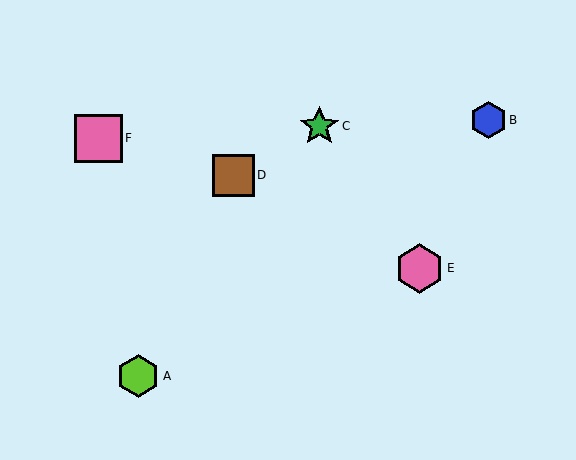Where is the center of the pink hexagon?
The center of the pink hexagon is at (419, 268).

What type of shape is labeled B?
Shape B is a blue hexagon.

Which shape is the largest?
The pink hexagon (labeled E) is the largest.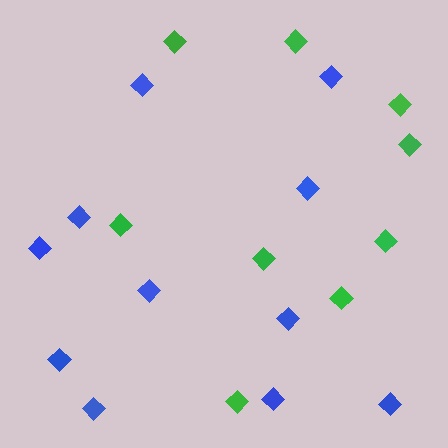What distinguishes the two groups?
There are 2 groups: one group of green diamonds (9) and one group of blue diamonds (11).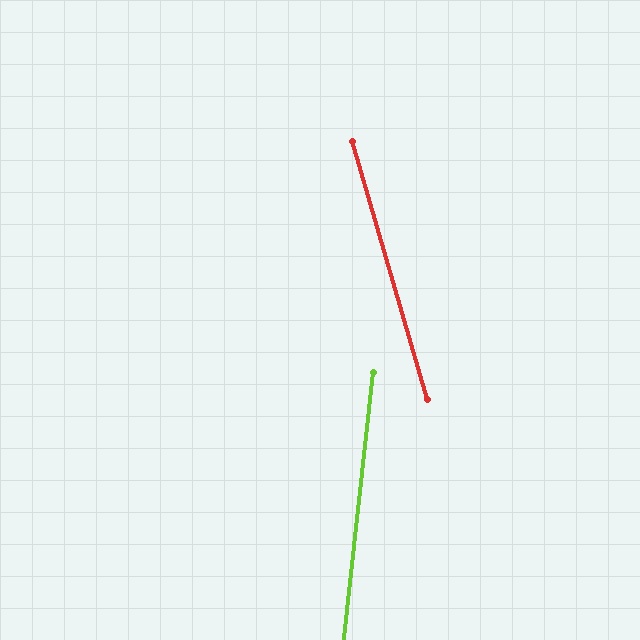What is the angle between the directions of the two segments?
Approximately 22 degrees.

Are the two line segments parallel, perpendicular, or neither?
Neither parallel nor perpendicular — they differ by about 22°.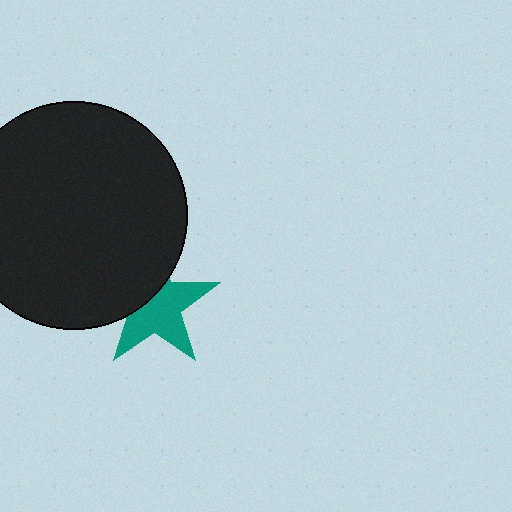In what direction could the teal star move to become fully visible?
The teal star could move toward the lower-right. That would shift it out from behind the black circle entirely.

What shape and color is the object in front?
The object in front is a black circle.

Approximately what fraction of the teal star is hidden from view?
Roughly 38% of the teal star is hidden behind the black circle.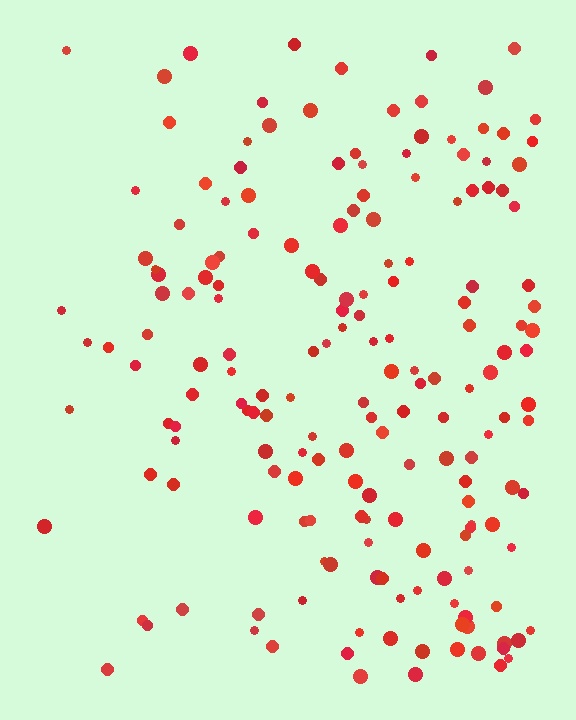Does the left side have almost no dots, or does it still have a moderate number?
Still a moderate number, just noticeably fewer than the right.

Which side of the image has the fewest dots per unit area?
The left.